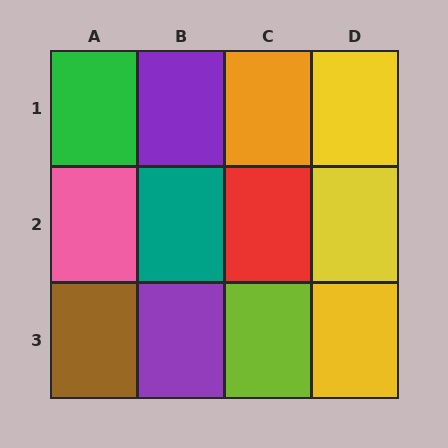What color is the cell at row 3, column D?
Yellow.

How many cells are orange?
1 cell is orange.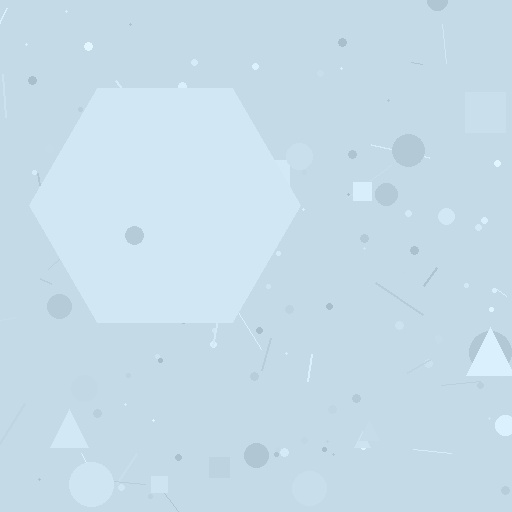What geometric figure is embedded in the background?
A hexagon is embedded in the background.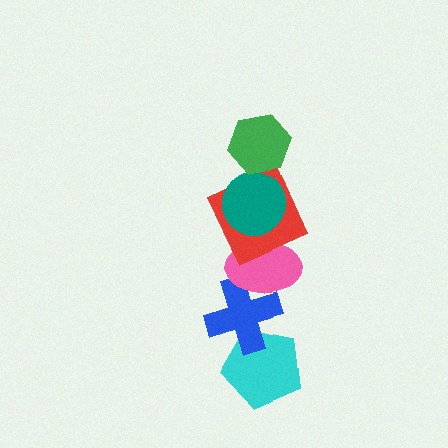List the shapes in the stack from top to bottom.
From top to bottom: the green hexagon, the teal circle, the red square, the pink ellipse, the blue cross, the cyan pentagon.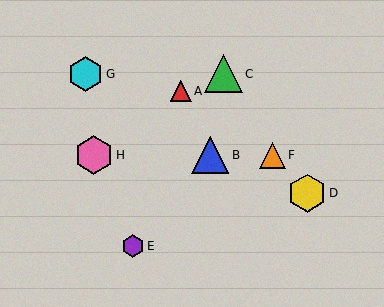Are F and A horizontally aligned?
No, F is at y≈155 and A is at y≈91.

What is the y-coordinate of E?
Object E is at y≈246.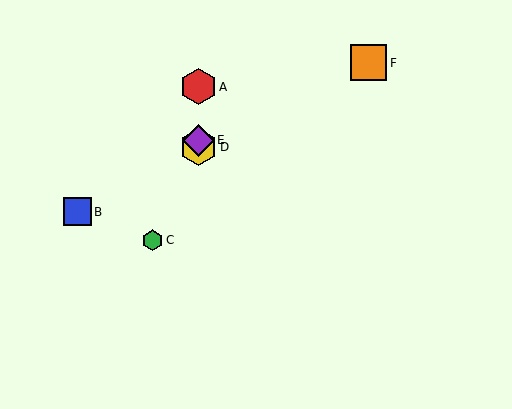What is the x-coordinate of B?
Object B is at x≈77.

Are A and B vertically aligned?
No, A is at x≈198 and B is at x≈77.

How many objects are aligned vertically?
3 objects (A, D, E) are aligned vertically.